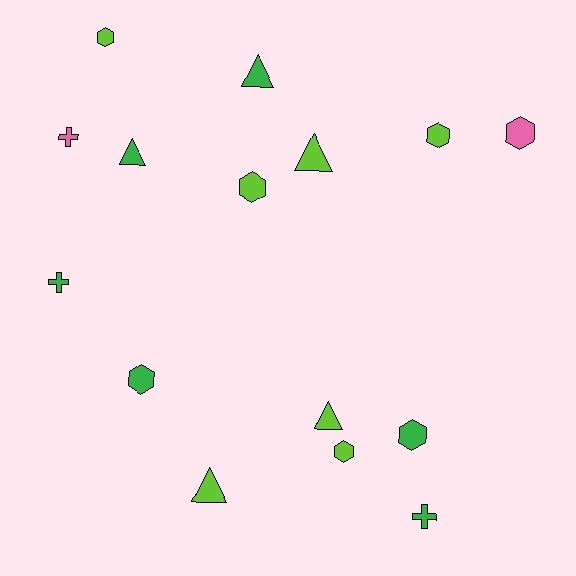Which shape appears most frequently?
Hexagon, with 7 objects.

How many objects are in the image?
There are 15 objects.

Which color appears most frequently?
Lime, with 7 objects.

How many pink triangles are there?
There are no pink triangles.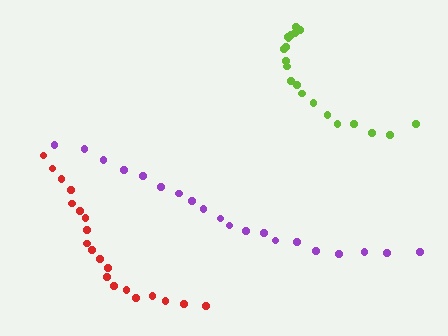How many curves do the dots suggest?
There are 3 distinct paths.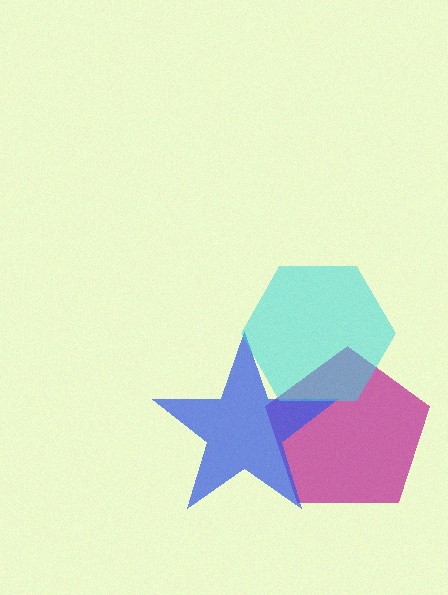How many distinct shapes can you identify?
There are 3 distinct shapes: a magenta pentagon, a blue star, a cyan hexagon.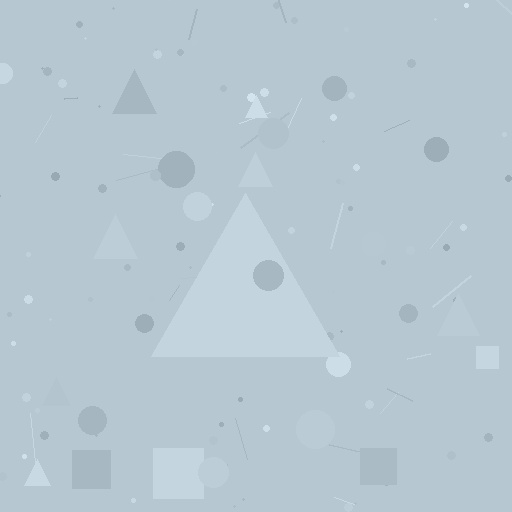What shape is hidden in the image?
A triangle is hidden in the image.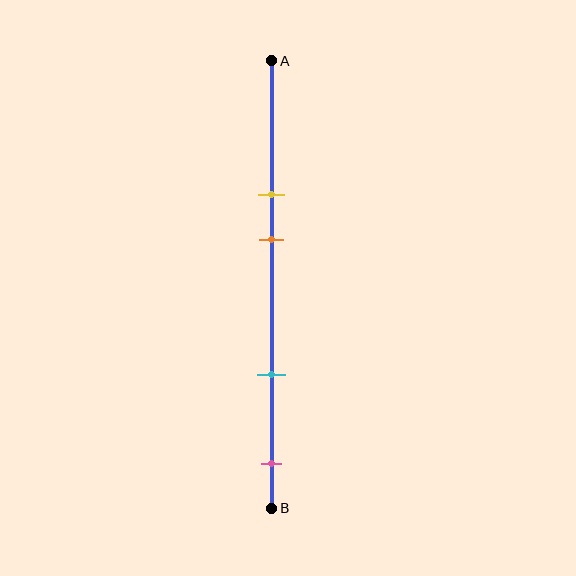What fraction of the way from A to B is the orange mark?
The orange mark is approximately 40% (0.4) of the way from A to B.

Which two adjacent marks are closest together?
The yellow and orange marks are the closest adjacent pair.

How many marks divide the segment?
There are 4 marks dividing the segment.